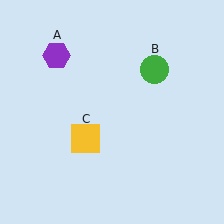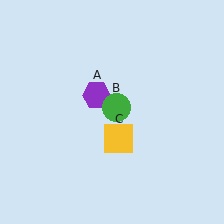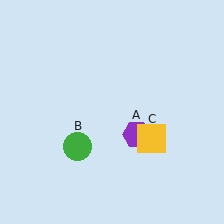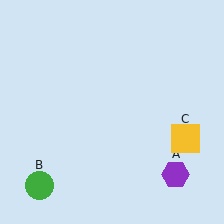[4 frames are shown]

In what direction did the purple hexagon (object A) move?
The purple hexagon (object A) moved down and to the right.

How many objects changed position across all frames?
3 objects changed position: purple hexagon (object A), green circle (object B), yellow square (object C).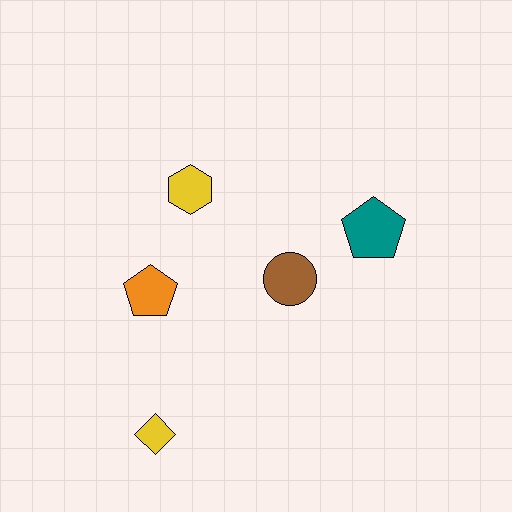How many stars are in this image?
There are no stars.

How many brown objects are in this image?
There is 1 brown object.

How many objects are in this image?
There are 5 objects.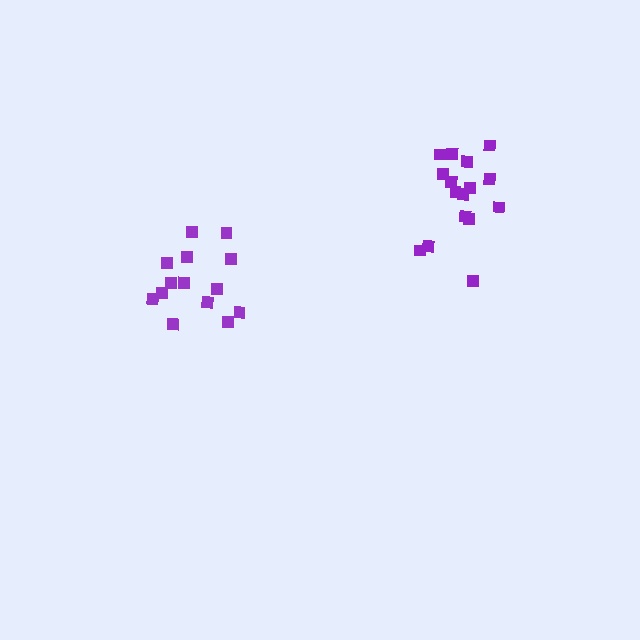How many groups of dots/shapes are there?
There are 2 groups.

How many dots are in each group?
Group 1: 16 dots, Group 2: 14 dots (30 total).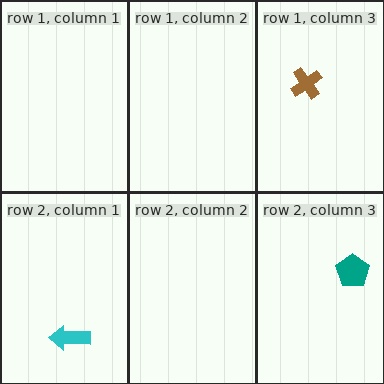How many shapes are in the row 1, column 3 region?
1.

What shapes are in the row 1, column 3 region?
The brown cross.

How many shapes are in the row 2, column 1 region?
1.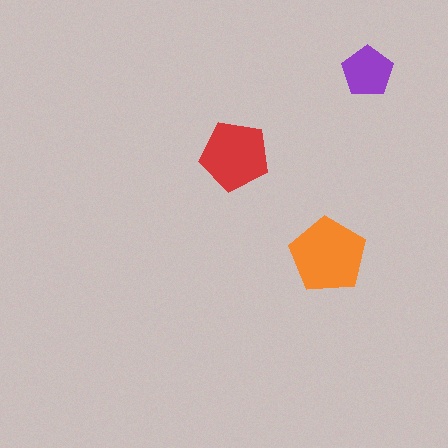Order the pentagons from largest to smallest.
the orange one, the red one, the purple one.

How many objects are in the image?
There are 3 objects in the image.